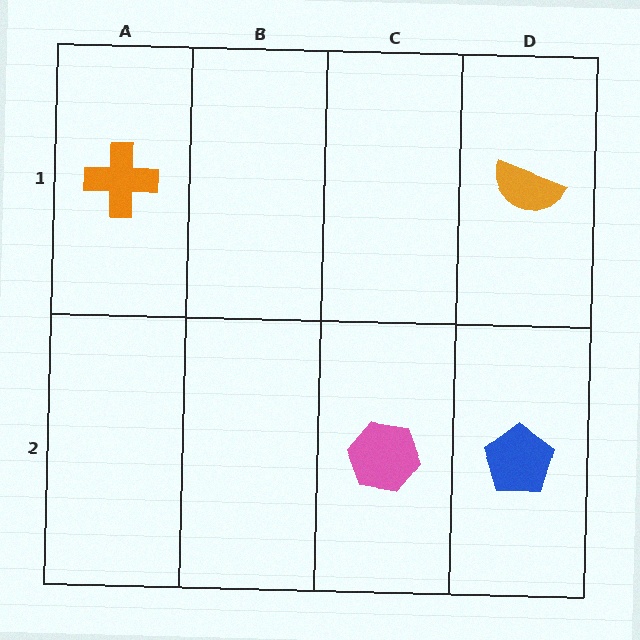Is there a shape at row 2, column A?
No, that cell is empty.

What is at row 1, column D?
An orange semicircle.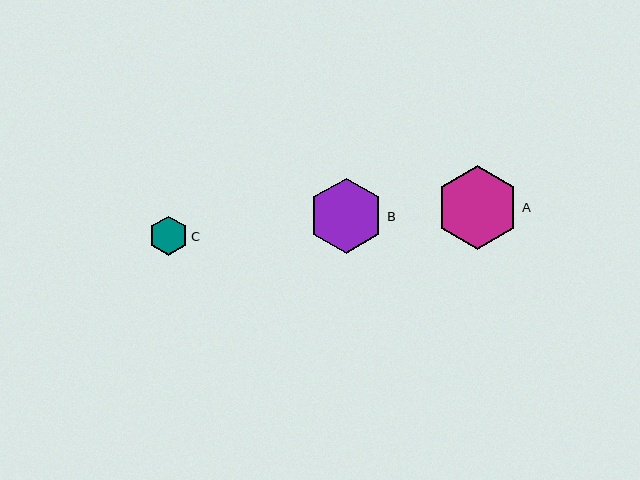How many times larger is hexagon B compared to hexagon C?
Hexagon B is approximately 1.9 times the size of hexagon C.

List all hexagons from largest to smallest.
From largest to smallest: A, B, C.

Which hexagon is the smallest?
Hexagon C is the smallest with a size of approximately 40 pixels.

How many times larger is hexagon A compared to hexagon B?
Hexagon A is approximately 1.1 times the size of hexagon B.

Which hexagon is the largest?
Hexagon A is the largest with a size of approximately 83 pixels.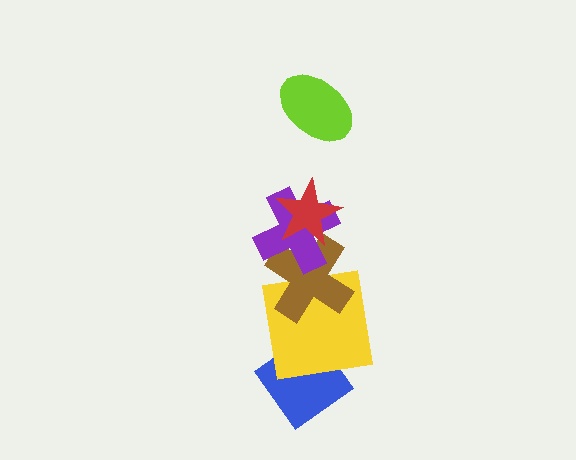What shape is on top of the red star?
The lime ellipse is on top of the red star.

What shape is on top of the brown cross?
The purple cross is on top of the brown cross.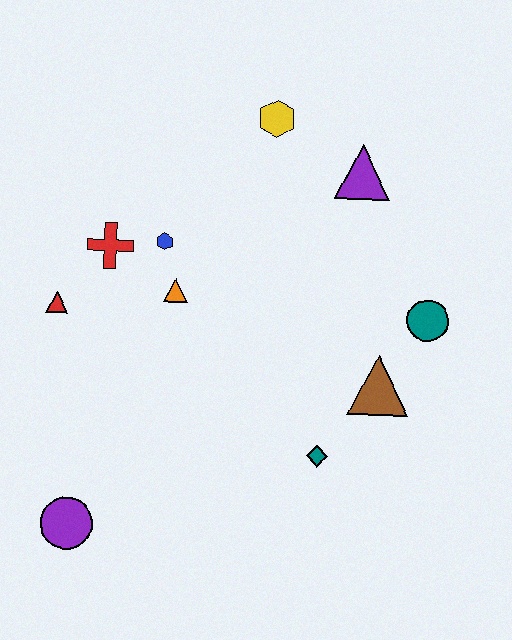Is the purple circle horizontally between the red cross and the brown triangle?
No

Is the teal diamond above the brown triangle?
No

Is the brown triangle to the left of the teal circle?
Yes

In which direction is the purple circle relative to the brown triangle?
The purple circle is to the left of the brown triangle.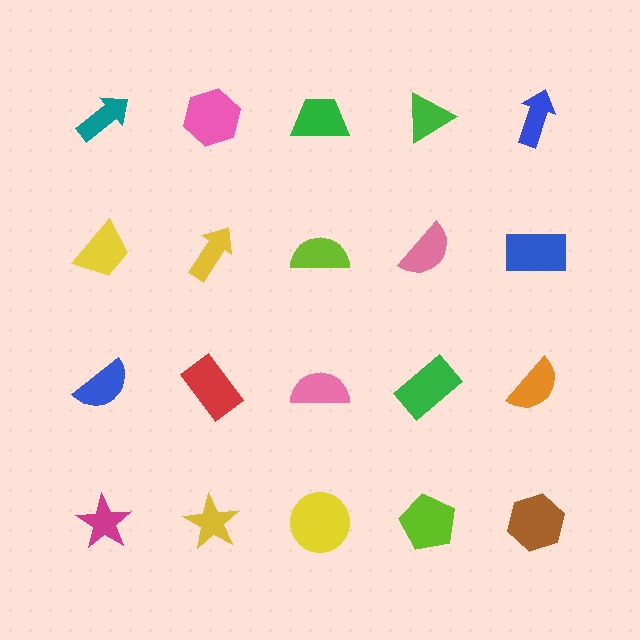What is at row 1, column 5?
A blue arrow.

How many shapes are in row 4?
5 shapes.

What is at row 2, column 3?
A lime semicircle.